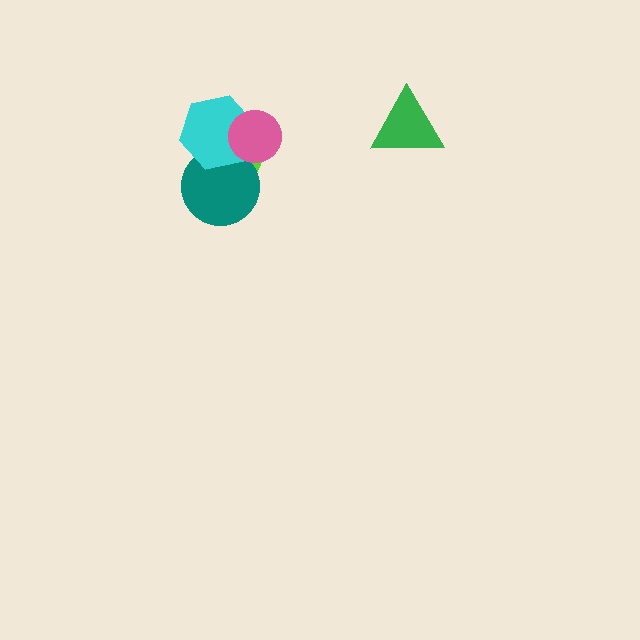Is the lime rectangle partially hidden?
Yes, it is partially covered by another shape.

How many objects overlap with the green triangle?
0 objects overlap with the green triangle.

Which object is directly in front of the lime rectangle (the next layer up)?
The teal circle is directly in front of the lime rectangle.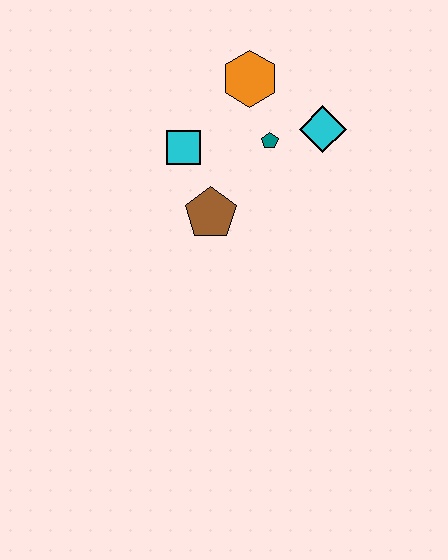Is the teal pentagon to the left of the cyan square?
No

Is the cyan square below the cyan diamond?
Yes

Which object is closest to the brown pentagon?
The cyan square is closest to the brown pentagon.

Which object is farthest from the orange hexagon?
The brown pentagon is farthest from the orange hexagon.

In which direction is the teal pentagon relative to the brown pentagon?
The teal pentagon is above the brown pentagon.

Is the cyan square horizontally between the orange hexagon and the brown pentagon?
No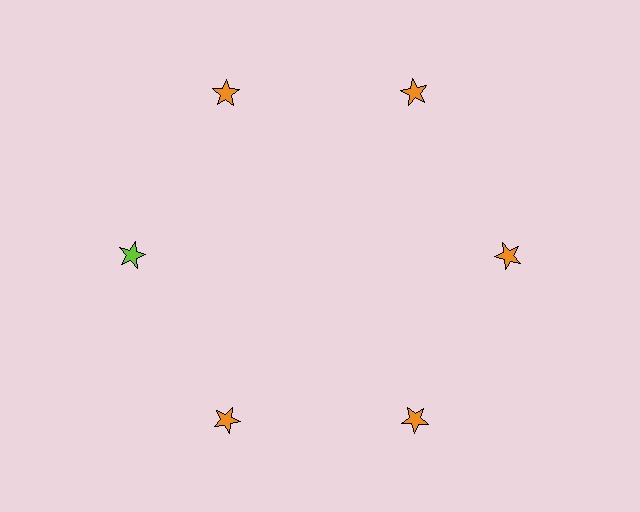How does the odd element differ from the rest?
It has a different color: lime instead of orange.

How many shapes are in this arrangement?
There are 6 shapes arranged in a ring pattern.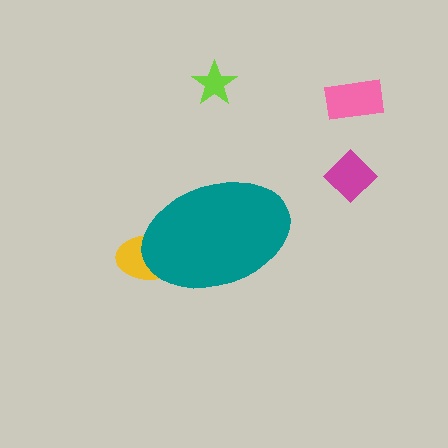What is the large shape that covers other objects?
A teal ellipse.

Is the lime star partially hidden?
No, the lime star is fully visible.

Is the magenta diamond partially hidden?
No, the magenta diamond is fully visible.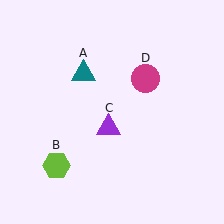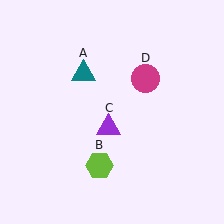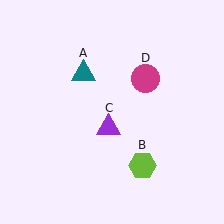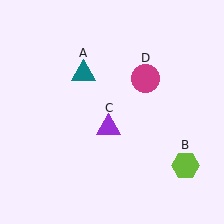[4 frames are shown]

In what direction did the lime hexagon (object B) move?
The lime hexagon (object B) moved right.